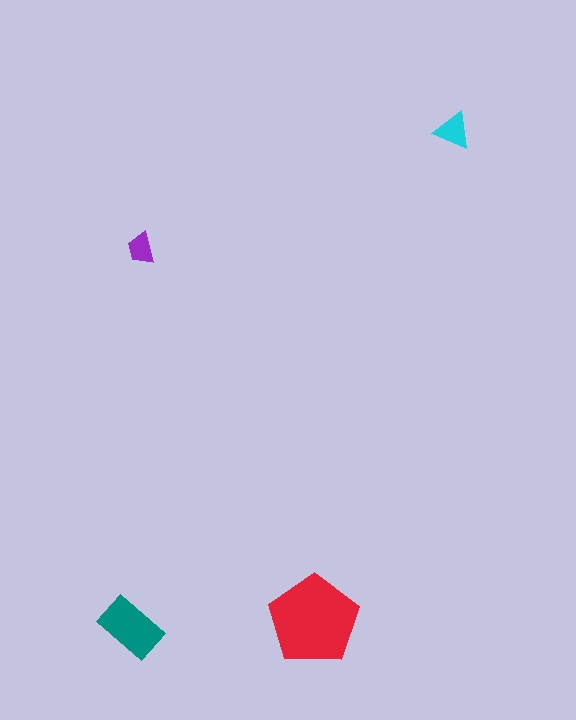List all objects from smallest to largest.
The purple trapezoid, the cyan triangle, the teal rectangle, the red pentagon.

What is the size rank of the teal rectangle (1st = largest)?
2nd.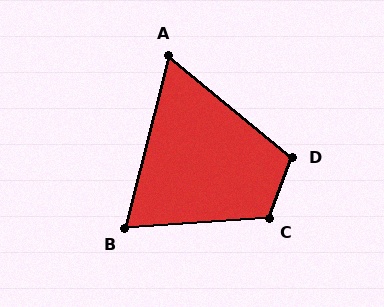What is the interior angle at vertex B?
Approximately 72 degrees (acute).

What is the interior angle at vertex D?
Approximately 108 degrees (obtuse).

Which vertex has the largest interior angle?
C, at approximately 115 degrees.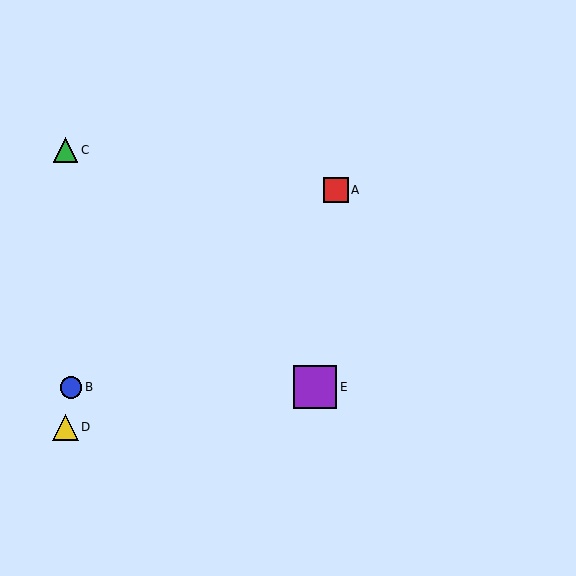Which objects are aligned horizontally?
Objects B, E are aligned horizontally.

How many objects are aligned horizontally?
2 objects (B, E) are aligned horizontally.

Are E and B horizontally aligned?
Yes, both are at y≈387.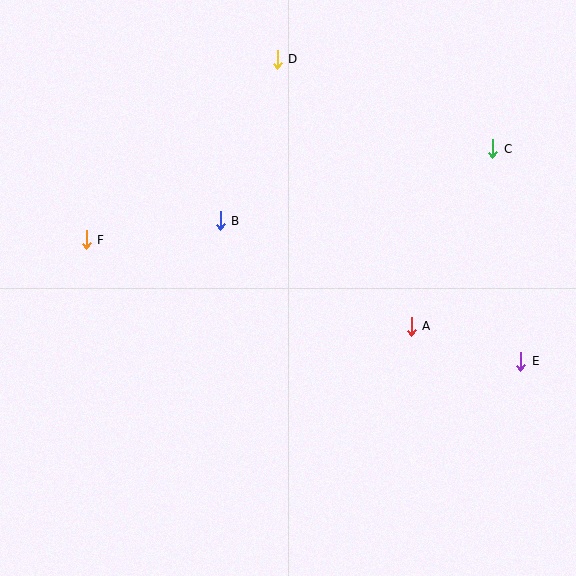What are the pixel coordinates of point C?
Point C is at (493, 149).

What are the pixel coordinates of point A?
Point A is at (411, 327).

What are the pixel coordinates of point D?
Point D is at (278, 59).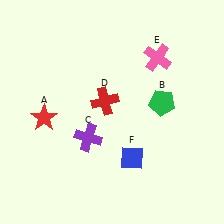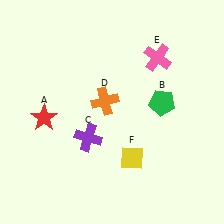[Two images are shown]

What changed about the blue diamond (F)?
In Image 1, F is blue. In Image 2, it changed to yellow.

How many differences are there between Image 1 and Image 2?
There are 2 differences between the two images.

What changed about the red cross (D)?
In Image 1, D is red. In Image 2, it changed to orange.